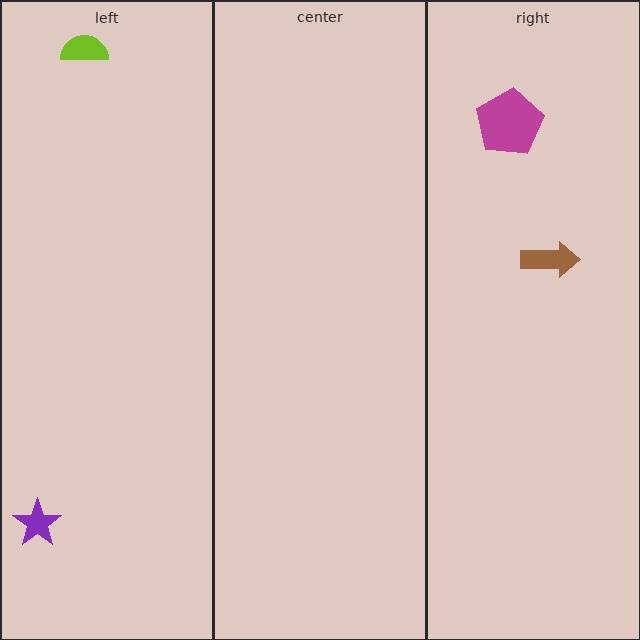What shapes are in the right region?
The brown arrow, the magenta pentagon.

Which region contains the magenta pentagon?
The right region.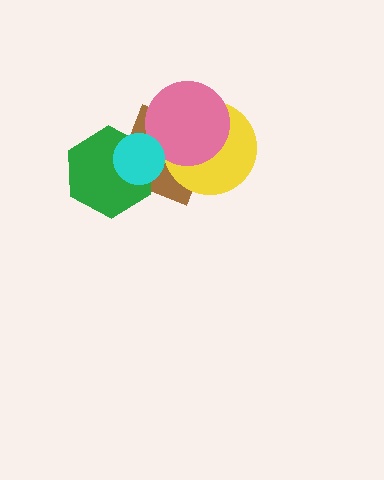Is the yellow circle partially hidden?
Yes, it is partially covered by another shape.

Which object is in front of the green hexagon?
The cyan circle is in front of the green hexagon.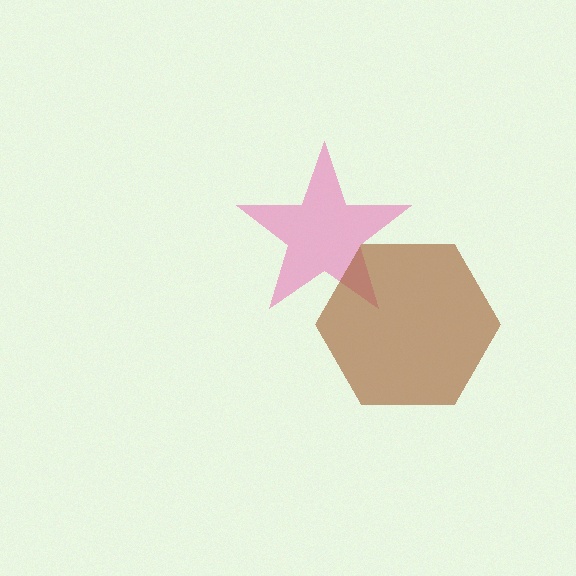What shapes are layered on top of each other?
The layered shapes are: a pink star, a brown hexagon.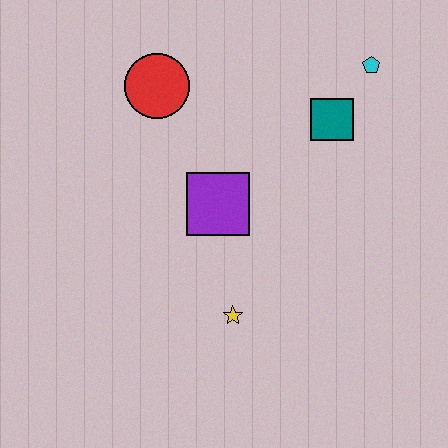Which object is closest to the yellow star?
The purple square is closest to the yellow star.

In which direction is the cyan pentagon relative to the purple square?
The cyan pentagon is to the right of the purple square.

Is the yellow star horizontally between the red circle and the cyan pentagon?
Yes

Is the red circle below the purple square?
No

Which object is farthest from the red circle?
The yellow star is farthest from the red circle.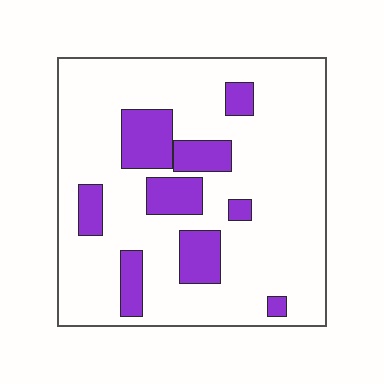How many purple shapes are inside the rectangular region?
9.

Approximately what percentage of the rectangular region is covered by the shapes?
Approximately 20%.